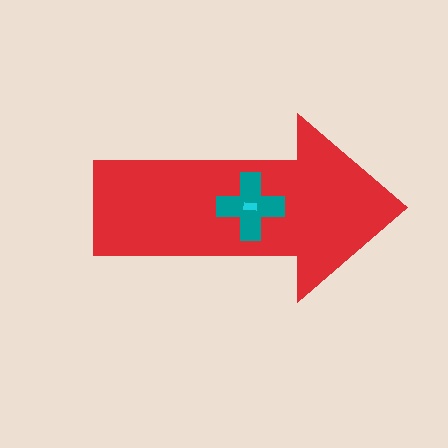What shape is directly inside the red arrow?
The teal cross.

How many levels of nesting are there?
3.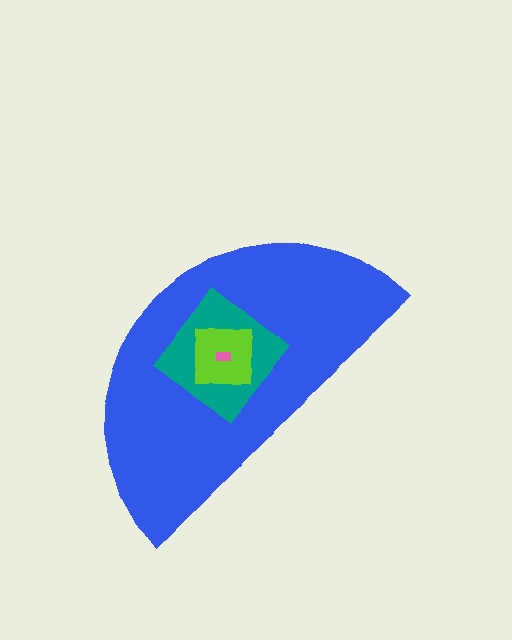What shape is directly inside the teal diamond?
The lime square.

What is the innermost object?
The pink rectangle.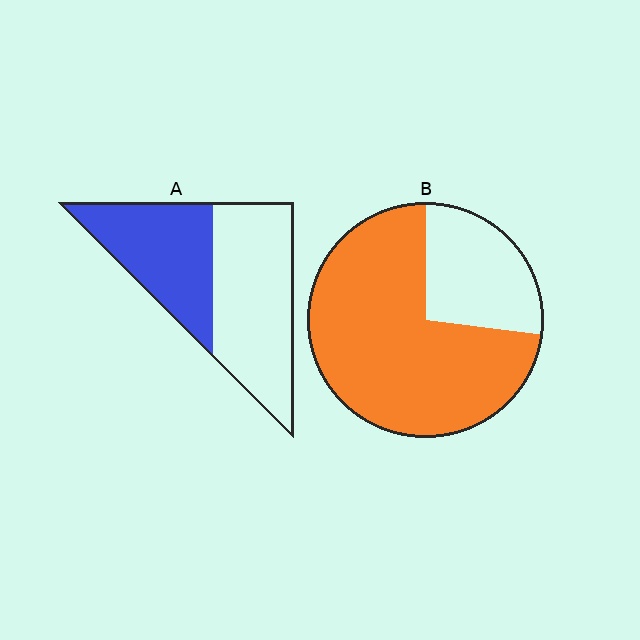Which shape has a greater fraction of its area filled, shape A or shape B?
Shape B.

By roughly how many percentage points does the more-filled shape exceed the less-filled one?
By roughly 30 percentage points (B over A).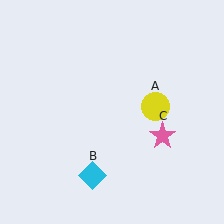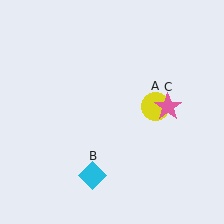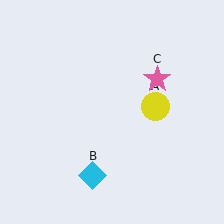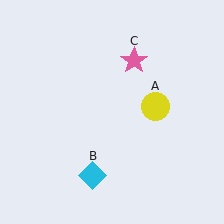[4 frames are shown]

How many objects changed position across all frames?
1 object changed position: pink star (object C).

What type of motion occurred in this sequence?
The pink star (object C) rotated counterclockwise around the center of the scene.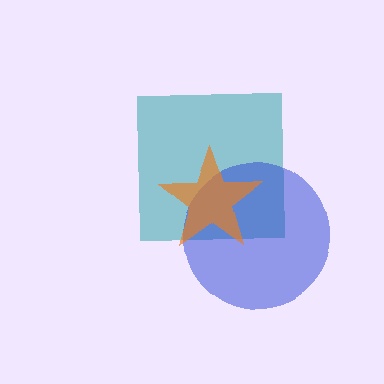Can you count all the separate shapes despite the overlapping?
Yes, there are 3 separate shapes.